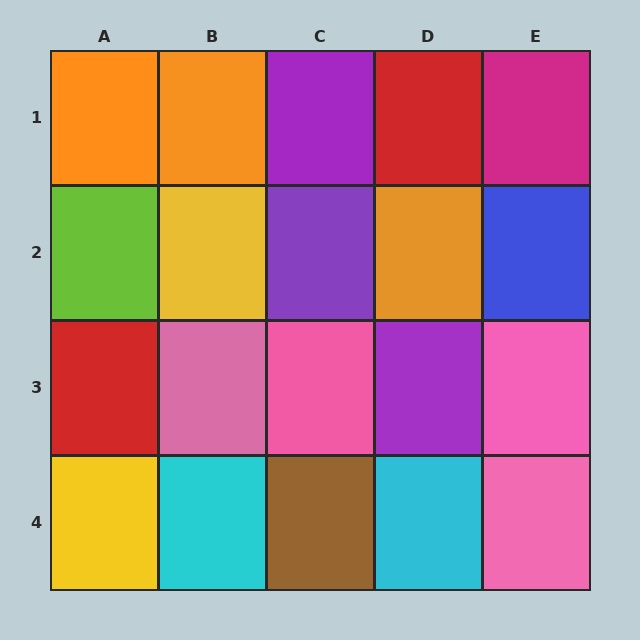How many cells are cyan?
2 cells are cyan.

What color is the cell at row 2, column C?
Purple.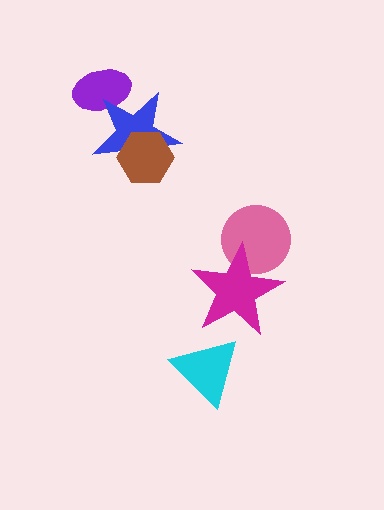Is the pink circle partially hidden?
Yes, it is partially covered by another shape.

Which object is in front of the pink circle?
The magenta star is in front of the pink circle.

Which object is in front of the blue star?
The brown hexagon is in front of the blue star.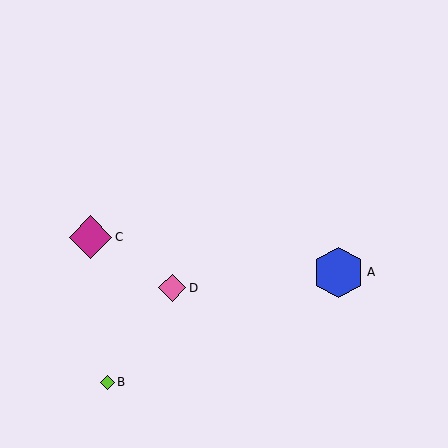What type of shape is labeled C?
Shape C is a magenta diamond.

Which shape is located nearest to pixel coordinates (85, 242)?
The magenta diamond (labeled C) at (90, 237) is nearest to that location.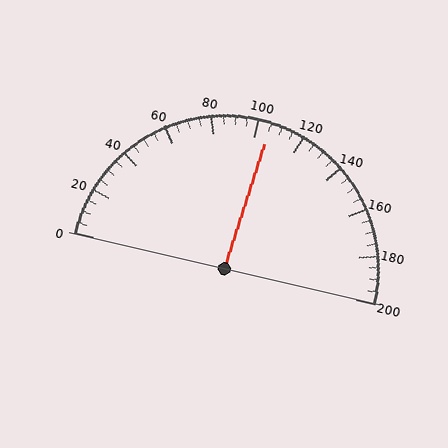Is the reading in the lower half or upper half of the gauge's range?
The reading is in the upper half of the range (0 to 200).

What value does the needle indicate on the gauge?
The needle indicates approximately 105.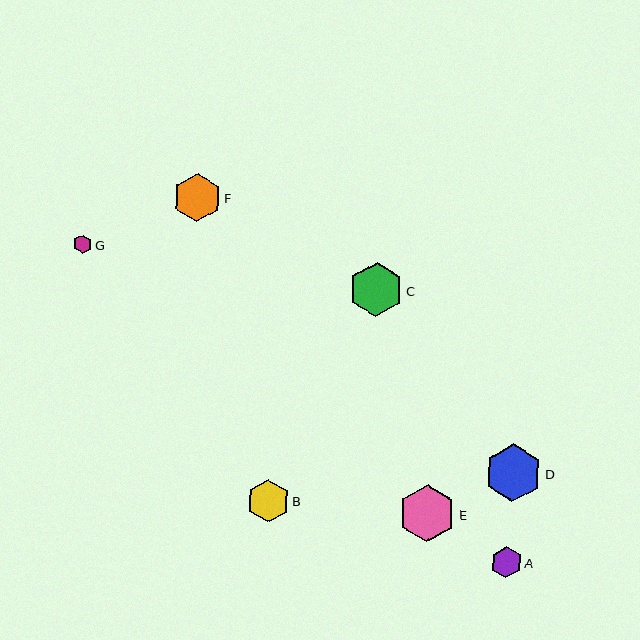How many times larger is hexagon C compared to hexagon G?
Hexagon C is approximately 2.9 times the size of hexagon G.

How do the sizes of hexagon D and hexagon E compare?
Hexagon D and hexagon E are approximately the same size.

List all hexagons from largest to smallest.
From largest to smallest: D, E, C, F, B, A, G.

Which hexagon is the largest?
Hexagon D is the largest with a size of approximately 58 pixels.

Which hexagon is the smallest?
Hexagon G is the smallest with a size of approximately 19 pixels.